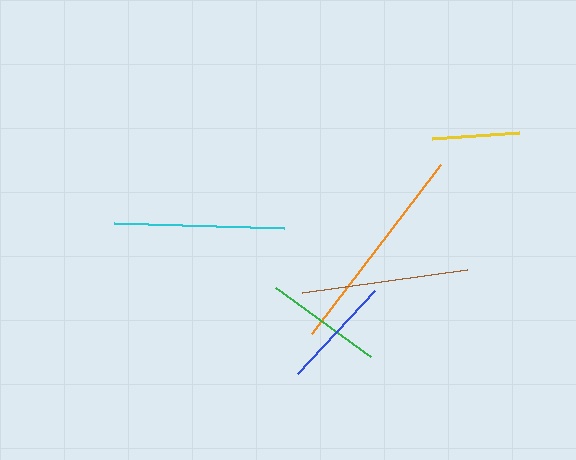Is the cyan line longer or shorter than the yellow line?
The cyan line is longer than the yellow line.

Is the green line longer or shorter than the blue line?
The green line is longer than the blue line.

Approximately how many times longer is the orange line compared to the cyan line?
The orange line is approximately 1.3 times the length of the cyan line.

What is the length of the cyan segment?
The cyan segment is approximately 170 pixels long.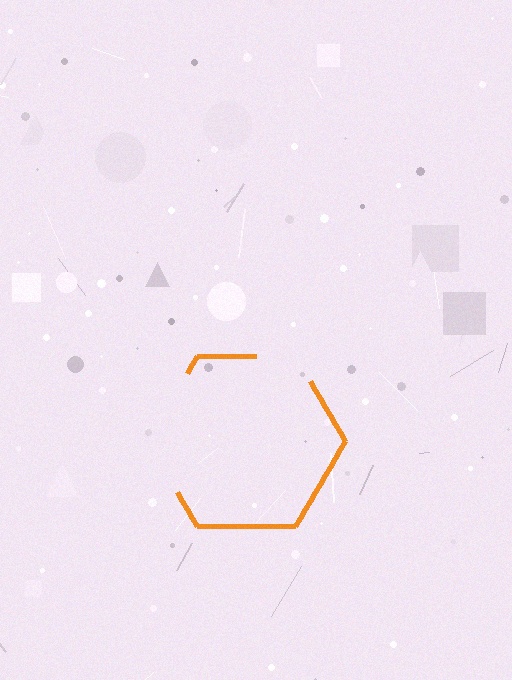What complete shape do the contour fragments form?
The contour fragments form a hexagon.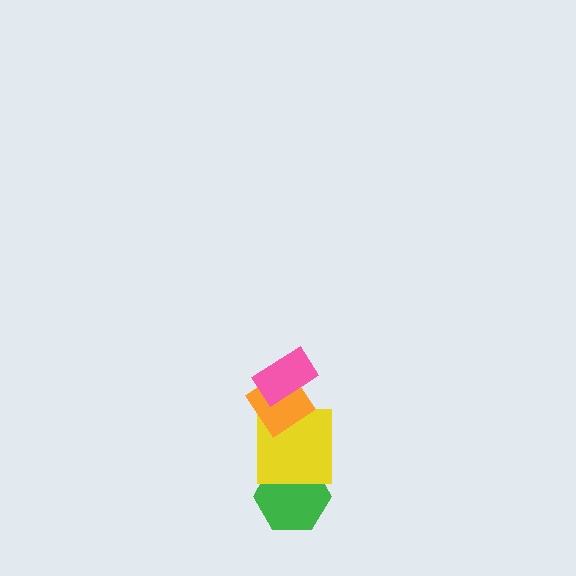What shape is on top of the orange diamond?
The pink rectangle is on top of the orange diamond.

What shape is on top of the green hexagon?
The yellow square is on top of the green hexagon.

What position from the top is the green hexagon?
The green hexagon is 4th from the top.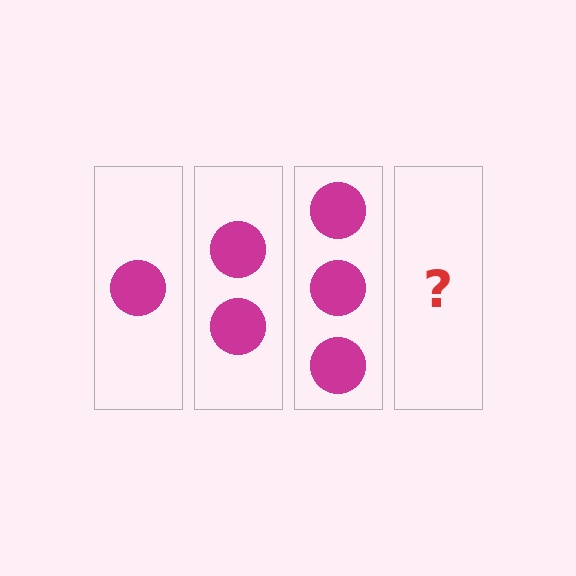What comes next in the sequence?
The next element should be 4 circles.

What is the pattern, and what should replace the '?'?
The pattern is that each step adds one more circle. The '?' should be 4 circles.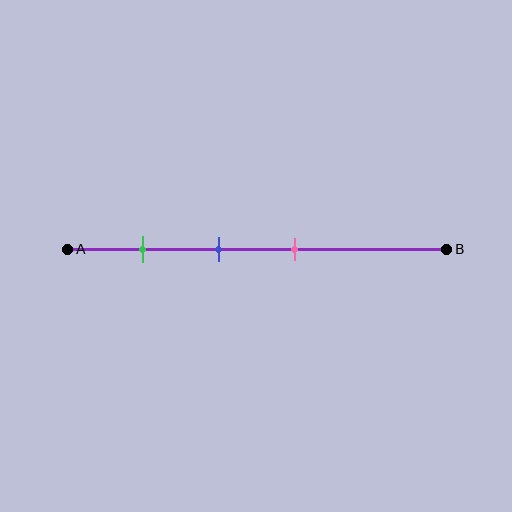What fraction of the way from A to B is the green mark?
The green mark is approximately 20% (0.2) of the way from A to B.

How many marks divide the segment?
There are 3 marks dividing the segment.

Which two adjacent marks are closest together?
The blue and pink marks are the closest adjacent pair.